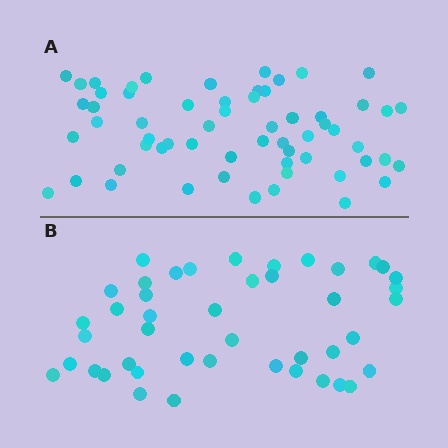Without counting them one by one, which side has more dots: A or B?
Region A (the top region) has more dots.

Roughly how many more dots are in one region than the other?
Region A has approximately 15 more dots than region B.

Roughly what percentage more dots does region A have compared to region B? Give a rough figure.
About 35% more.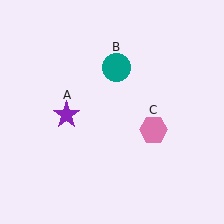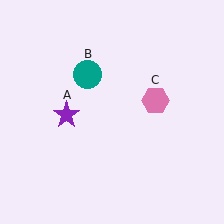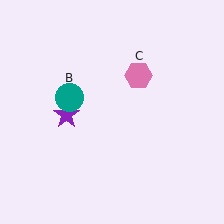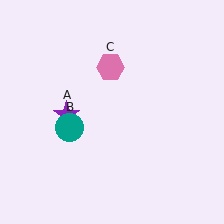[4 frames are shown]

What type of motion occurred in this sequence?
The teal circle (object B), pink hexagon (object C) rotated counterclockwise around the center of the scene.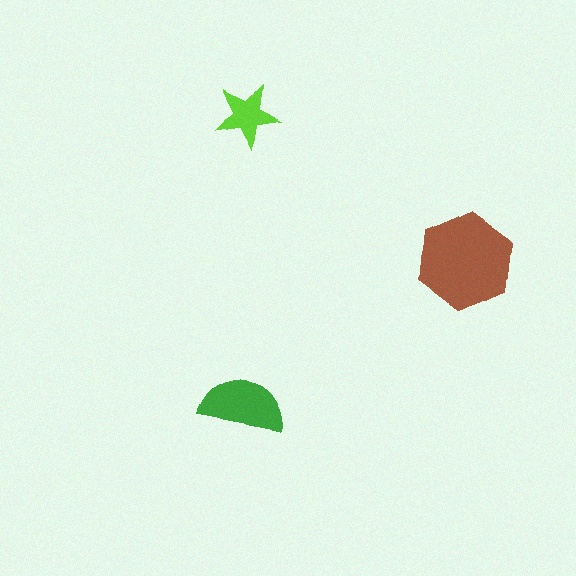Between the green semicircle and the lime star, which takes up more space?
The green semicircle.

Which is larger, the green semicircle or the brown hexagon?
The brown hexagon.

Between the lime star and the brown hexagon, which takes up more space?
The brown hexagon.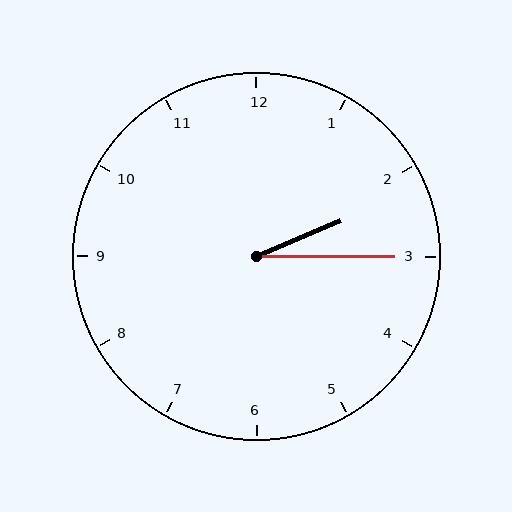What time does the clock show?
2:15.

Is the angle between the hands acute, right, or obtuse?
It is acute.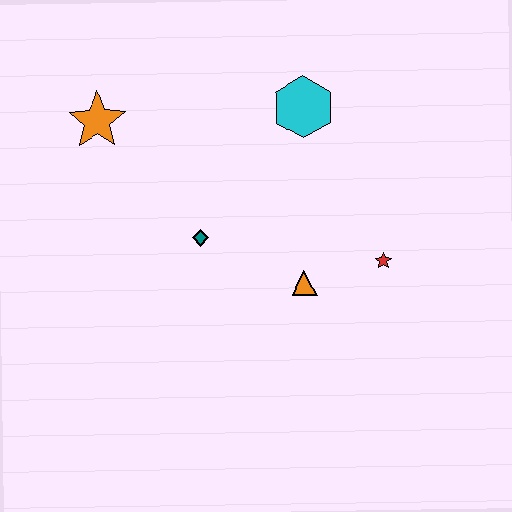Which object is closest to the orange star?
The teal diamond is closest to the orange star.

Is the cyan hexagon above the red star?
Yes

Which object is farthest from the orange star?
The red star is farthest from the orange star.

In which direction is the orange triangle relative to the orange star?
The orange triangle is to the right of the orange star.